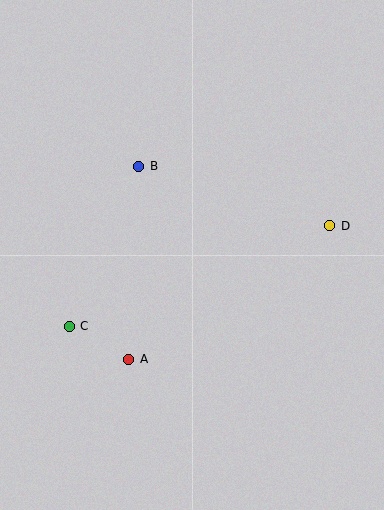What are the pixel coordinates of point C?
Point C is at (69, 326).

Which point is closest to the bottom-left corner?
Point C is closest to the bottom-left corner.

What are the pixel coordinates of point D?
Point D is at (330, 226).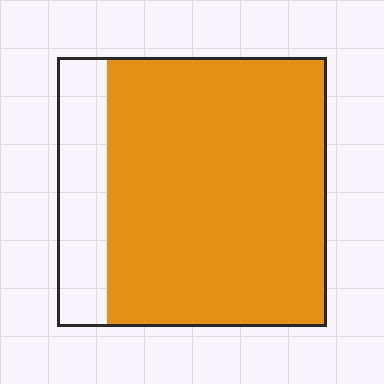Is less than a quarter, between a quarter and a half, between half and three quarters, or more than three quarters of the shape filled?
More than three quarters.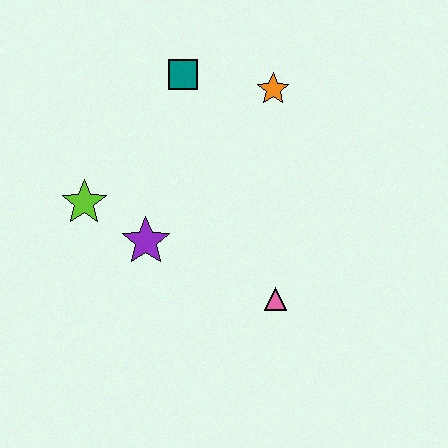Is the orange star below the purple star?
No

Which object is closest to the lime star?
The purple star is closest to the lime star.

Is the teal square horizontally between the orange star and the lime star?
Yes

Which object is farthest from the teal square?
The pink triangle is farthest from the teal square.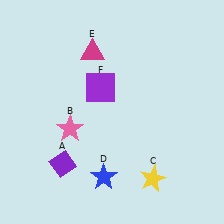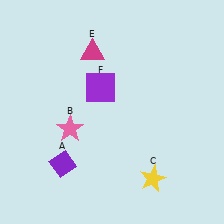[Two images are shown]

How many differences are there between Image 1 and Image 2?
There is 1 difference between the two images.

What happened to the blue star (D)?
The blue star (D) was removed in Image 2. It was in the bottom-left area of Image 1.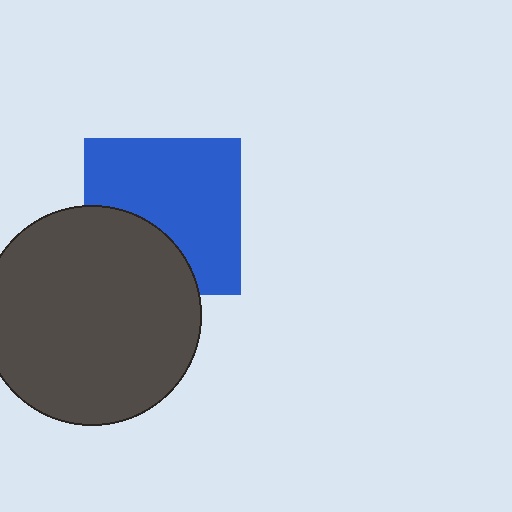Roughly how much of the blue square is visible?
Most of it is visible (roughly 68%).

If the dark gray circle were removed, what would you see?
You would see the complete blue square.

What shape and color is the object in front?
The object in front is a dark gray circle.